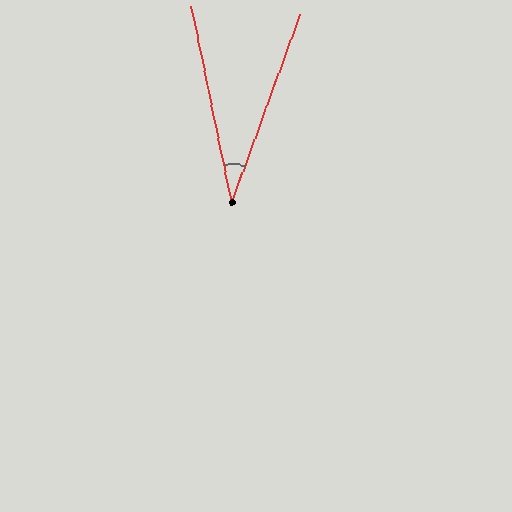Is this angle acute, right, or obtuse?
It is acute.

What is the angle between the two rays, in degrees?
Approximately 32 degrees.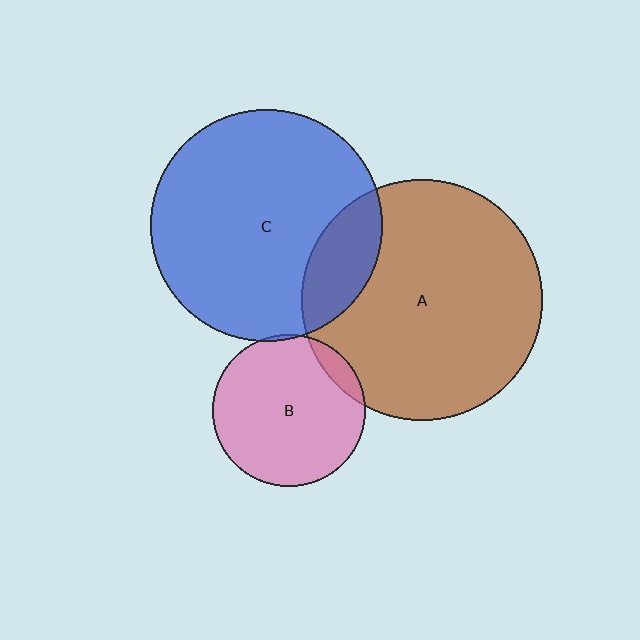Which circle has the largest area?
Circle A (brown).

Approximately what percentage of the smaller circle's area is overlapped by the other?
Approximately 15%.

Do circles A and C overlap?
Yes.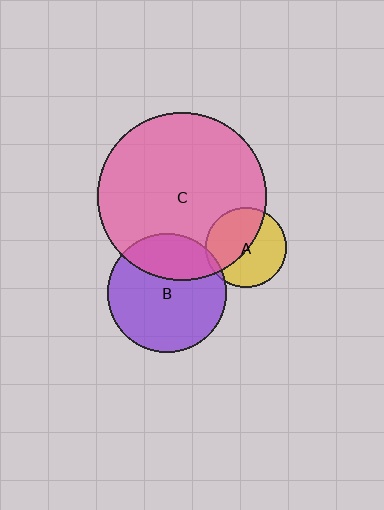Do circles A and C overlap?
Yes.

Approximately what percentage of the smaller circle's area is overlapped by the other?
Approximately 50%.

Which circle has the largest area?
Circle C (pink).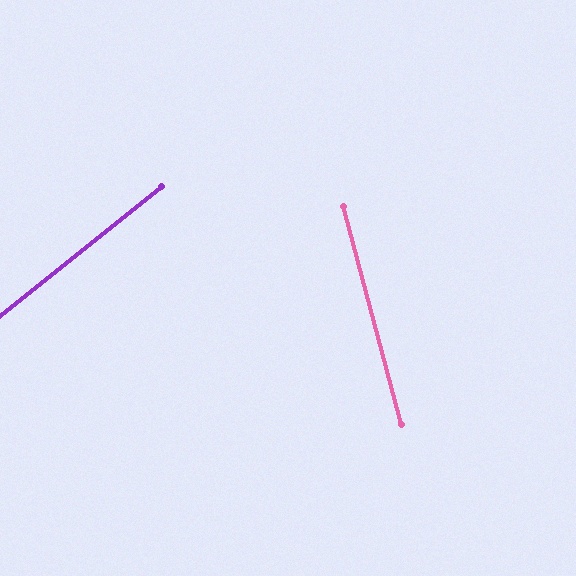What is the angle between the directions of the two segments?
Approximately 66 degrees.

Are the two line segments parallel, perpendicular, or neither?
Neither parallel nor perpendicular — they differ by about 66°.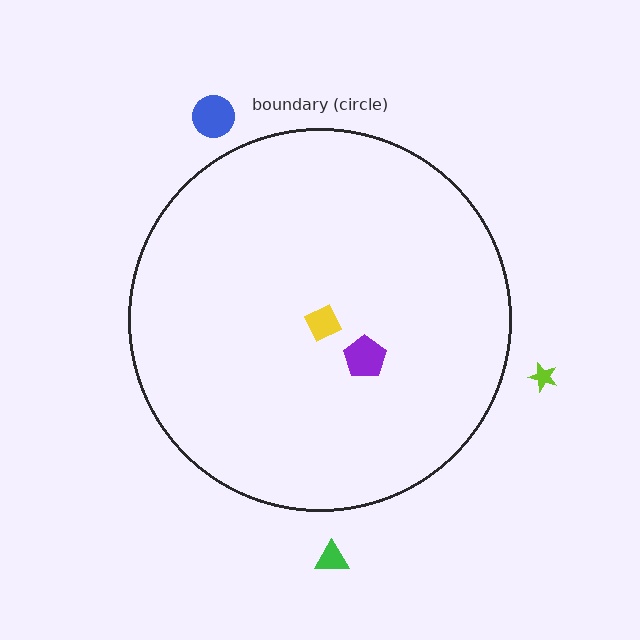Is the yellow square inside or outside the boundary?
Inside.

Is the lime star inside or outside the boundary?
Outside.